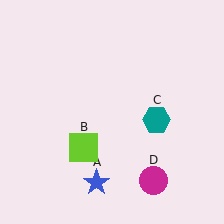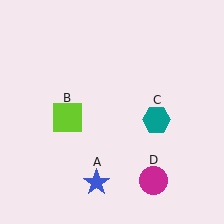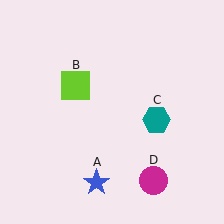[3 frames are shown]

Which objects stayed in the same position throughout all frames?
Blue star (object A) and teal hexagon (object C) and magenta circle (object D) remained stationary.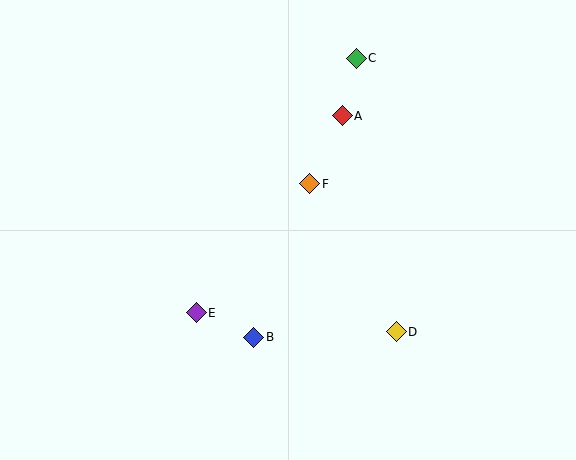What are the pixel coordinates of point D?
Point D is at (396, 332).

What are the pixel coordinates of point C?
Point C is at (356, 58).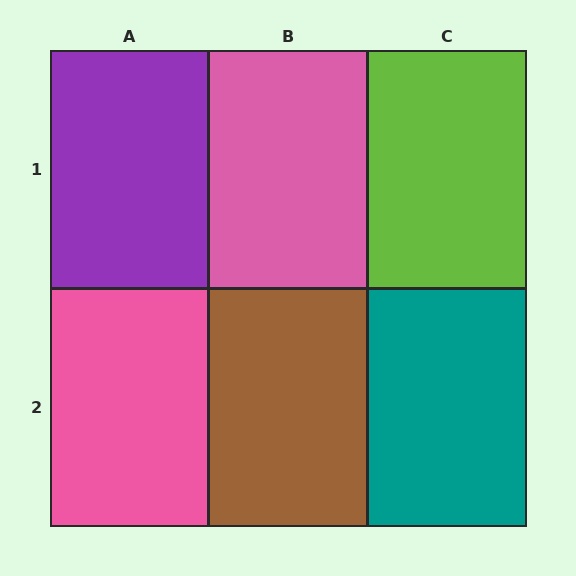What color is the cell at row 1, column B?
Pink.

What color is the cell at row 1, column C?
Lime.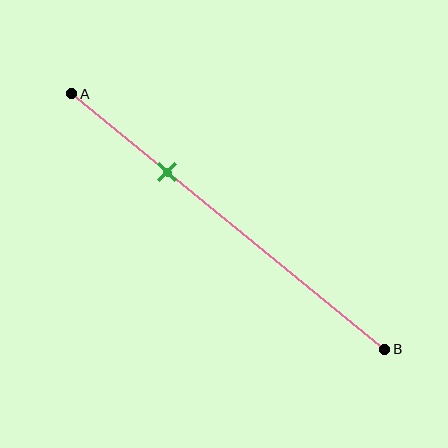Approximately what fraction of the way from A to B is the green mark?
The green mark is approximately 30% of the way from A to B.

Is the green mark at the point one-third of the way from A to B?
Yes, the mark is approximately at the one-third point.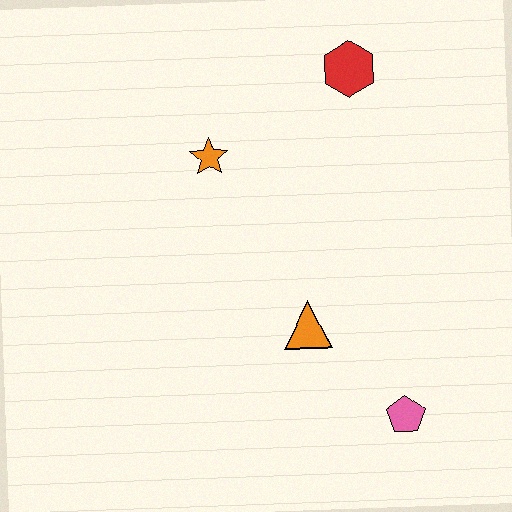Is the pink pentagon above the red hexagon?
No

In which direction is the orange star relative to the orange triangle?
The orange star is above the orange triangle.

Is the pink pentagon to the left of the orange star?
No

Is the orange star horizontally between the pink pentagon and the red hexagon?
No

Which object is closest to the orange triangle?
The pink pentagon is closest to the orange triangle.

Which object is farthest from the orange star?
The pink pentagon is farthest from the orange star.